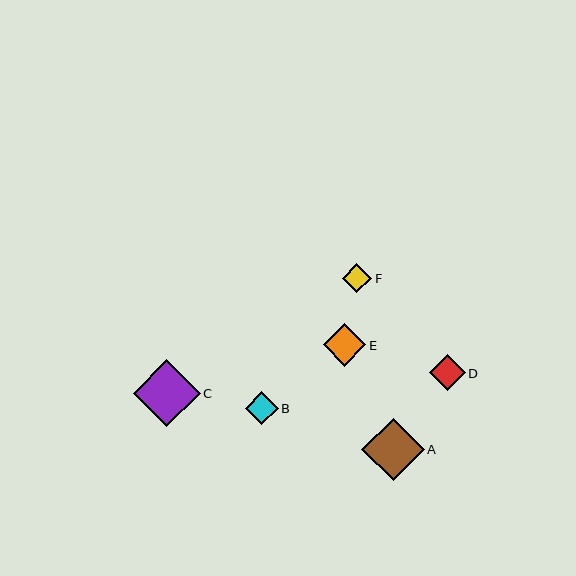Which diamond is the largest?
Diamond C is the largest with a size of approximately 67 pixels.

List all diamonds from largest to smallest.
From largest to smallest: C, A, E, D, B, F.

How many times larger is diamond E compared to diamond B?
Diamond E is approximately 1.3 times the size of diamond B.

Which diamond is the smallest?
Diamond F is the smallest with a size of approximately 29 pixels.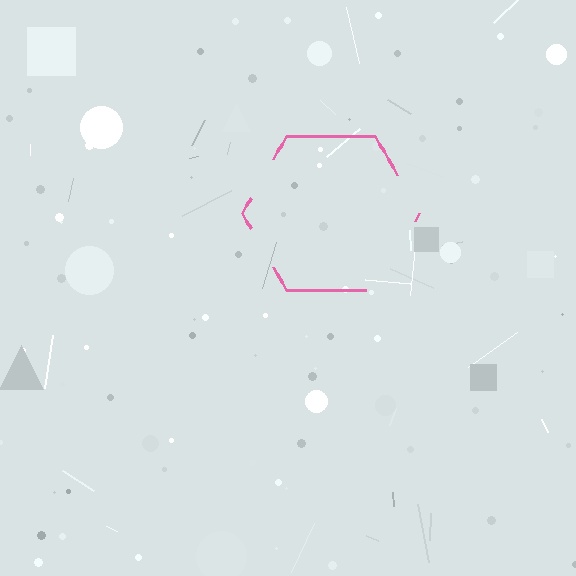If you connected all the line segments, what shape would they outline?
They would outline a hexagon.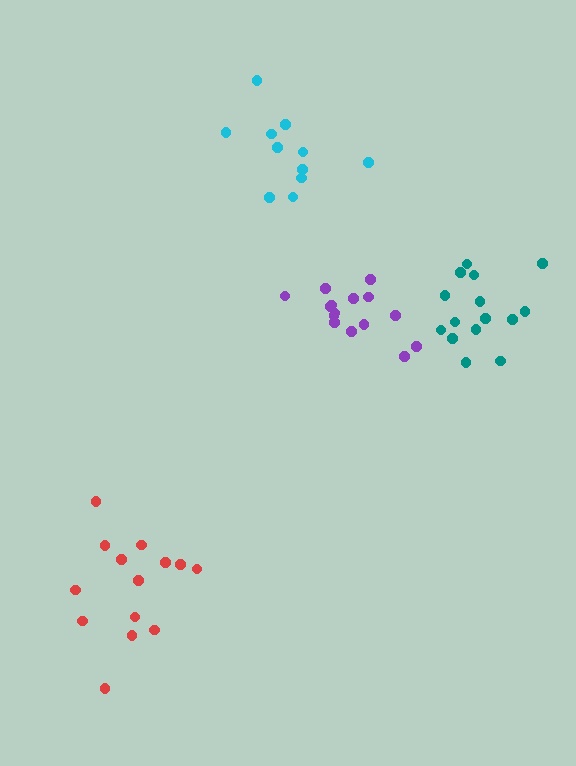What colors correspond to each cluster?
The clusters are colored: cyan, red, purple, teal.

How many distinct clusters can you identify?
There are 4 distinct clusters.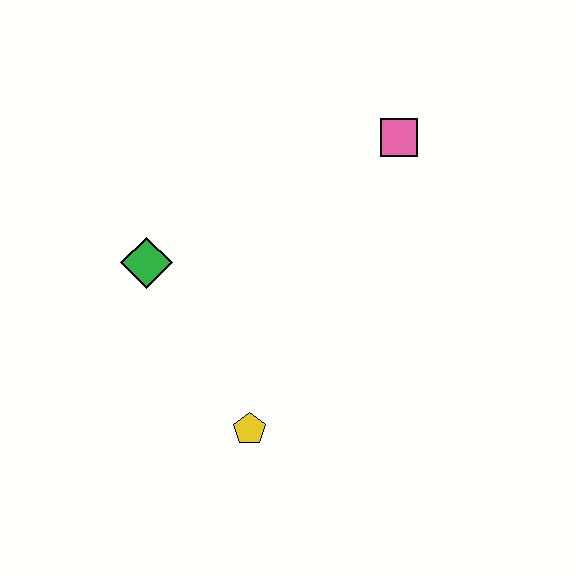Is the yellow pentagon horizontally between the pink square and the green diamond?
Yes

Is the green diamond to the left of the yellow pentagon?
Yes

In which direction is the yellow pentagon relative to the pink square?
The yellow pentagon is below the pink square.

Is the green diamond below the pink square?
Yes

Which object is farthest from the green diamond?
The pink square is farthest from the green diamond.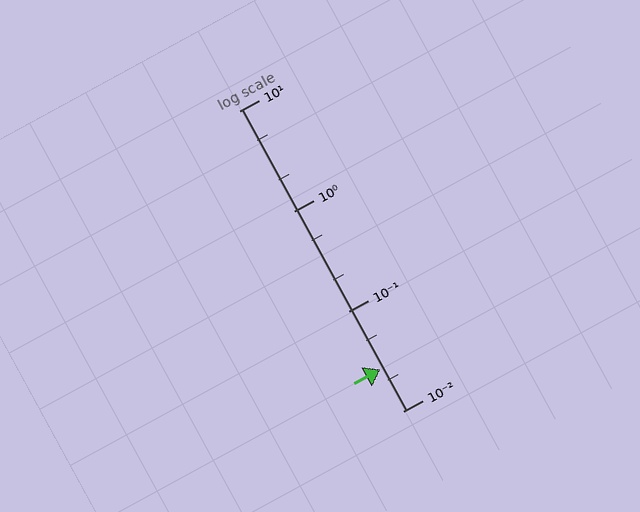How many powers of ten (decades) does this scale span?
The scale spans 3 decades, from 0.01 to 10.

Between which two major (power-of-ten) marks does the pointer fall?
The pointer is between 0.01 and 0.1.